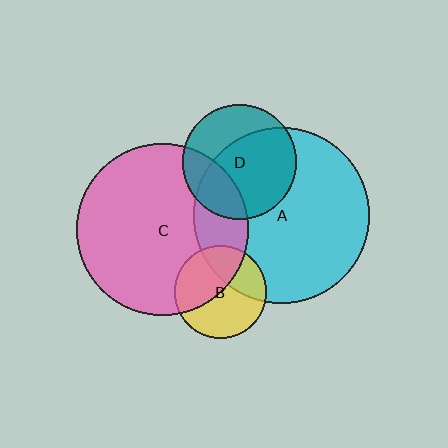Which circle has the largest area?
Circle A (cyan).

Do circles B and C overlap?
Yes.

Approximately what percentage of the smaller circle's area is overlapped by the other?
Approximately 45%.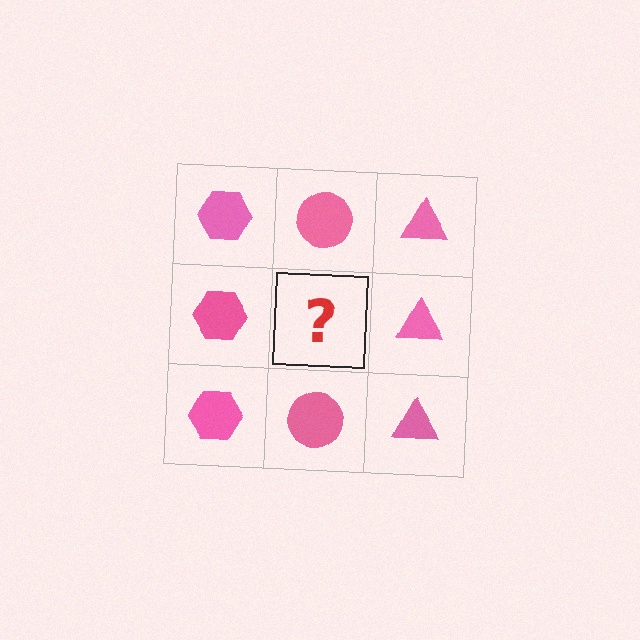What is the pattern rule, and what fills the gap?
The rule is that each column has a consistent shape. The gap should be filled with a pink circle.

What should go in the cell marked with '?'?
The missing cell should contain a pink circle.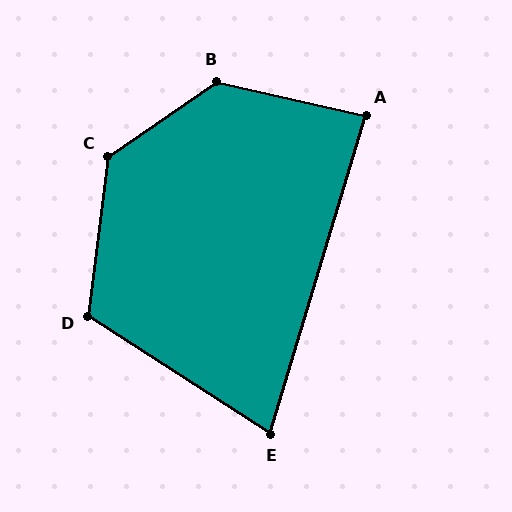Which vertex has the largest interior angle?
B, at approximately 133 degrees.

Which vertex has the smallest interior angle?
E, at approximately 74 degrees.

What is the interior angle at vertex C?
Approximately 132 degrees (obtuse).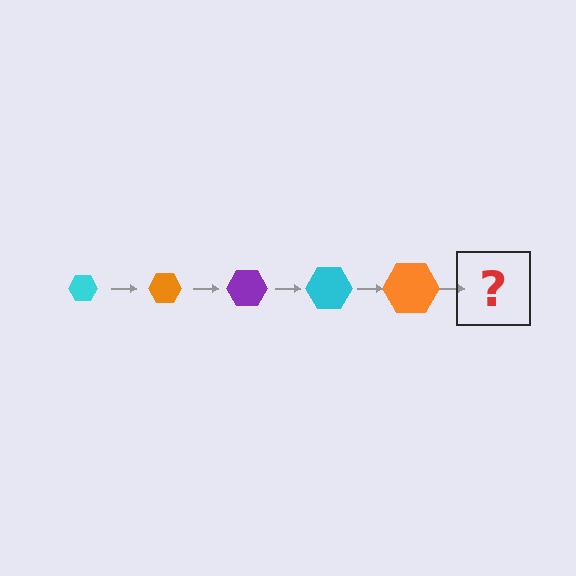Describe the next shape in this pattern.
It should be a purple hexagon, larger than the previous one.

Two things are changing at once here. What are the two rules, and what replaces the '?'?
The two rules are that the hexagon grows larger each step and the color cycles through cyan, orange, and purple. The '?' should be a purple hexagon, larger than the previous one.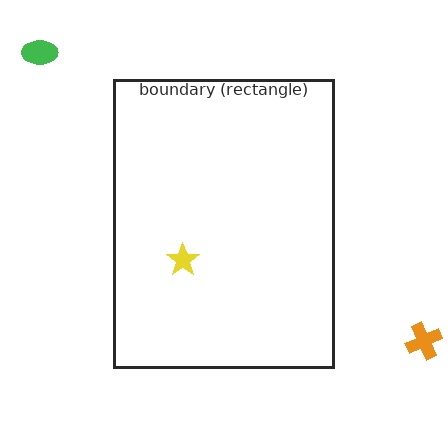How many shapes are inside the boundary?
1 inside, 2 outside.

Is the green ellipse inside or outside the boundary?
Outside.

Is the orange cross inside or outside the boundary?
Outside.